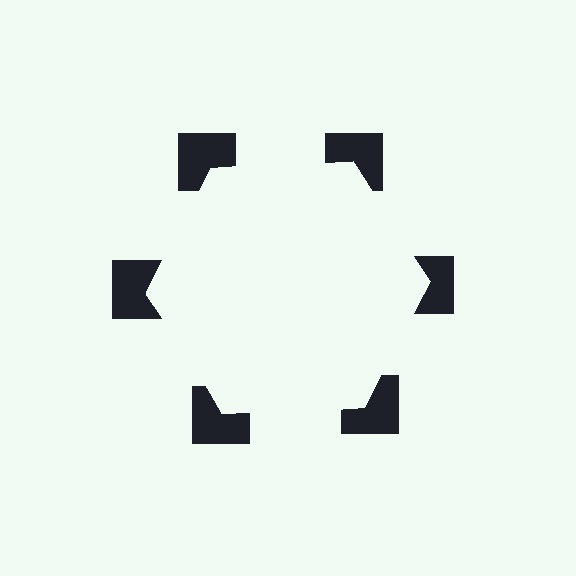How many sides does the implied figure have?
6 sides.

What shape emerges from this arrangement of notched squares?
An illusory hexagon — its edges are inferred from the aligned wedge cuts in the notched squares, not physically drawn.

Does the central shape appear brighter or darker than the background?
It typically appears slightly brighter than the background, even though no actual brightness change is drawn.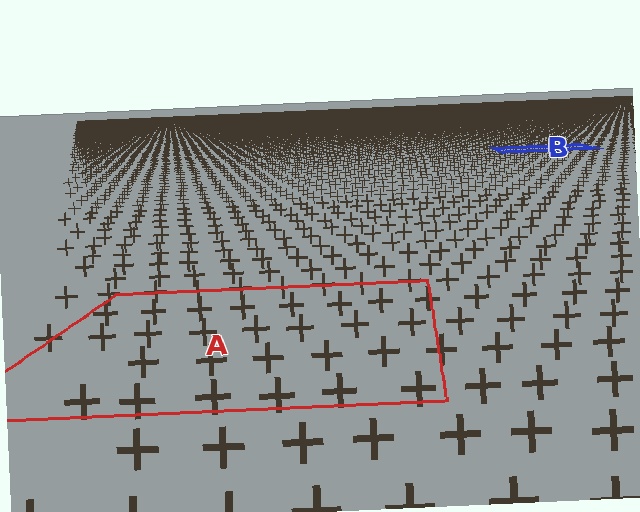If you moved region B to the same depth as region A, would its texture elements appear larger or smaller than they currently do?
They would appear larger. At a closer depth, the same texture elements are projected at a bigger on-screen size.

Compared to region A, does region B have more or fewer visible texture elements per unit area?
Region B has more texture elements per unit area — they are packed more densely because it is farther away.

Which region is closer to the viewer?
Region A is closer. The texture elements there are larger and more spread out.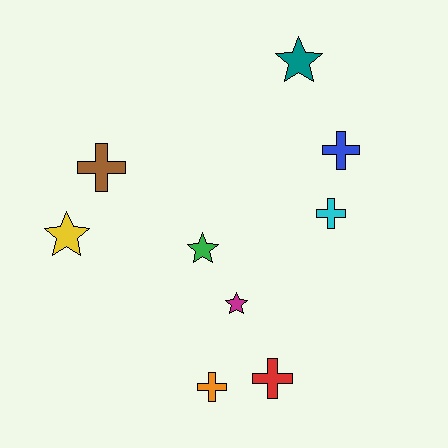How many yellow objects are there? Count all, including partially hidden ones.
There is 1 yellow object.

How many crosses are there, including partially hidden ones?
There are 5 crosses.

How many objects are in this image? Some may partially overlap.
There are 9 objects.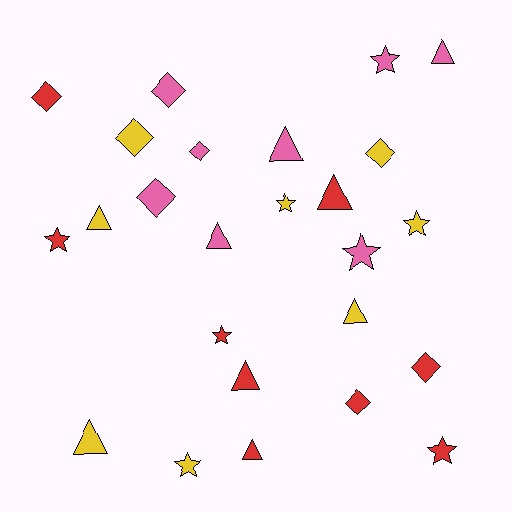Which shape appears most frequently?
Triangle, with 9 objects.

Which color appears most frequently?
Red, with 9 objects.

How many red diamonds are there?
There are 3 red diamonds.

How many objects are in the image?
There are 25 objects.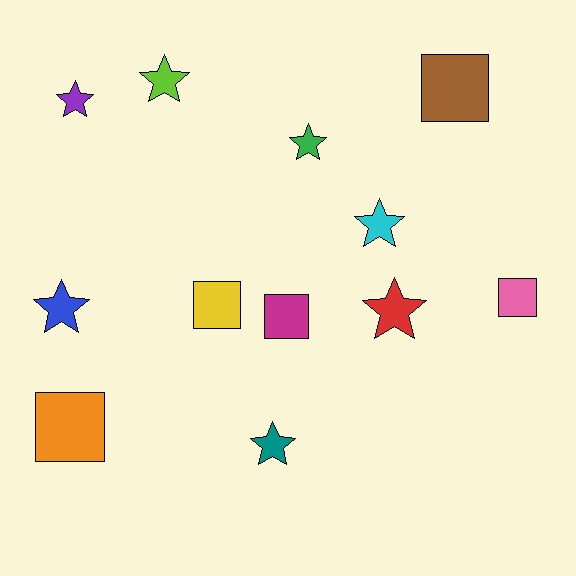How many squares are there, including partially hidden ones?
There are 5 squares.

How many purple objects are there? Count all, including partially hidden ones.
There is 1 purple object.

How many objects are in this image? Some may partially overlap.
There are 12 objects.